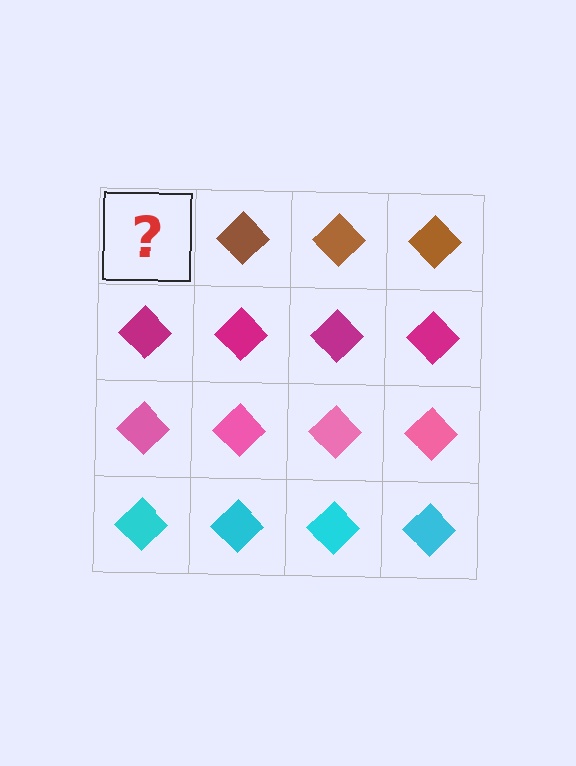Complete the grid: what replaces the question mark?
The question mark should be replaced with a brown diamond.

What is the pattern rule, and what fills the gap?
The rule is that each row has a consistent color. The gap should be filled with a brown diamond.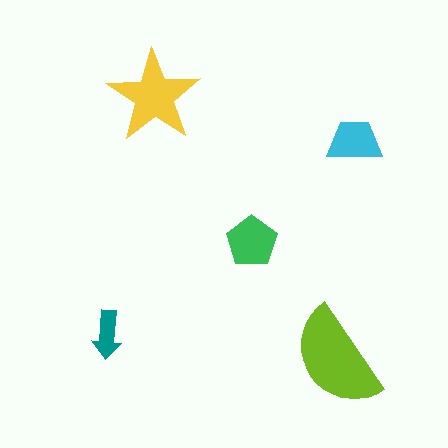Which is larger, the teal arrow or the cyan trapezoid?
The cyan trapezoid.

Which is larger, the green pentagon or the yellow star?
The yellow star.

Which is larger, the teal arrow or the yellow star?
The yellow star.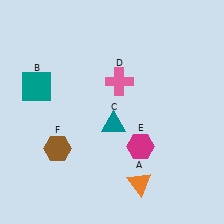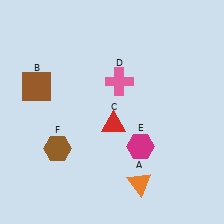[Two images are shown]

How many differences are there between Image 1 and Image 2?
There are 2 differences between the two images.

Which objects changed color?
B changed from teal to brown. C changed from teal to red.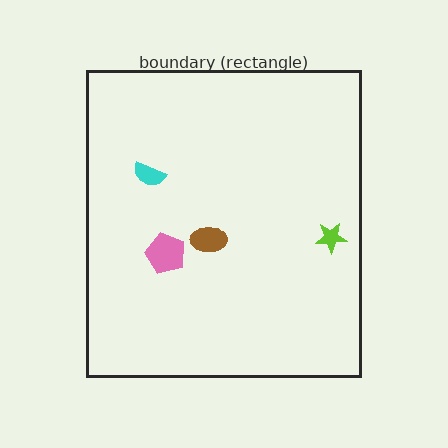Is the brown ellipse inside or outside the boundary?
Inside.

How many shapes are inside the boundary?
4 inside, 0 outside.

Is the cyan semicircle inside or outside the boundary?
Inside.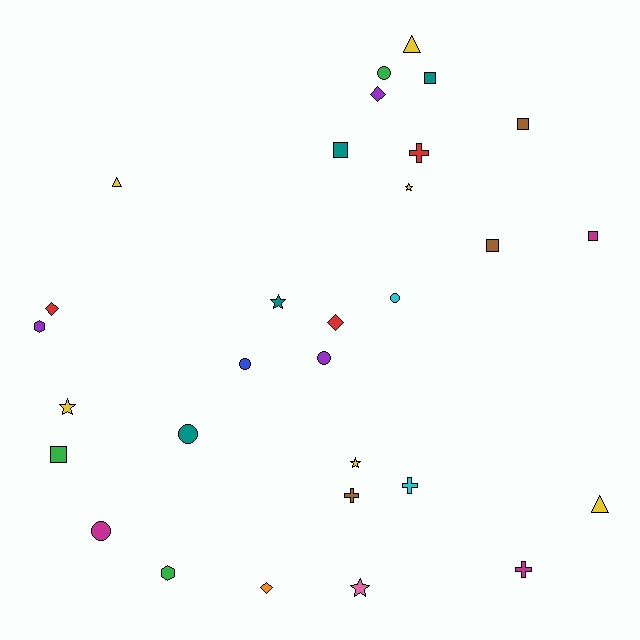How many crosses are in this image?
There are 4 crosses.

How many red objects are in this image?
There are 3 red objects.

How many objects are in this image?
There are 30 objects.